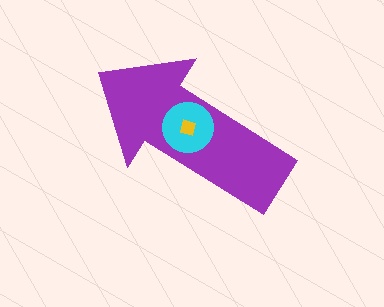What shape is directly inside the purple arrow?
The cyan circle.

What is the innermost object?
The yellow square.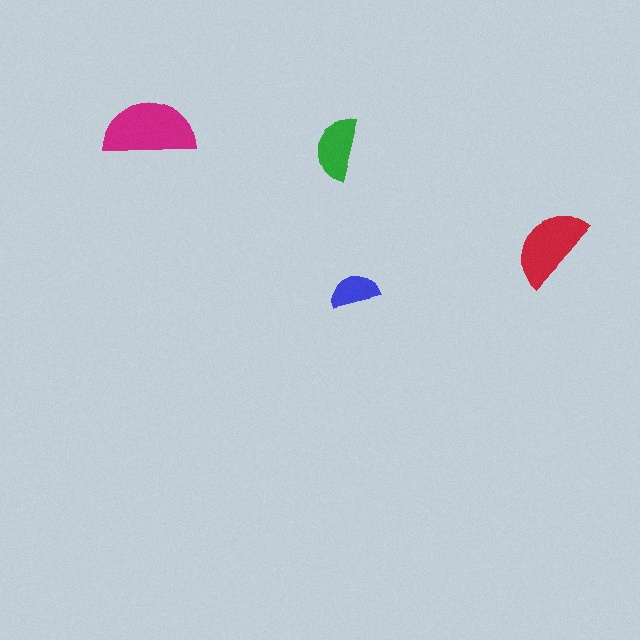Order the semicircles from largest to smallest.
the magenta one, the red one, the green one, the blue one.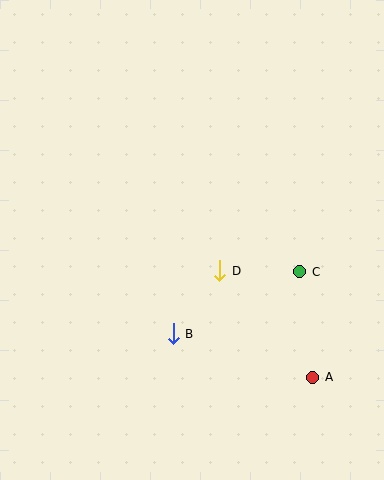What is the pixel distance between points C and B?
The distance between C and B is 141 pixels.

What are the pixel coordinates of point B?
Point B is at (173, 334).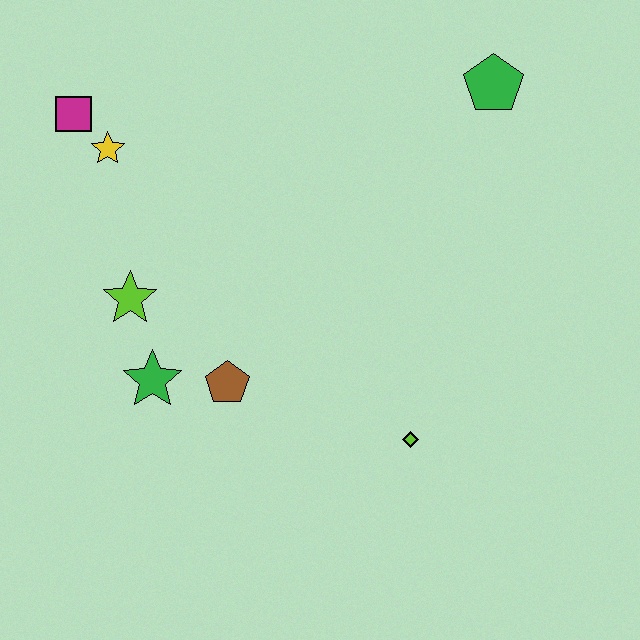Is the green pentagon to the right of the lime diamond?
Yes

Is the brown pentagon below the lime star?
Yes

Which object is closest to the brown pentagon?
The green star is closest to the brown pentagon.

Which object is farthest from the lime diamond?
The magenta square is farthest from the lime diamond.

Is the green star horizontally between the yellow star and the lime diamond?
Yes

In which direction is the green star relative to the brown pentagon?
The green star is to the left of the brown pentagon.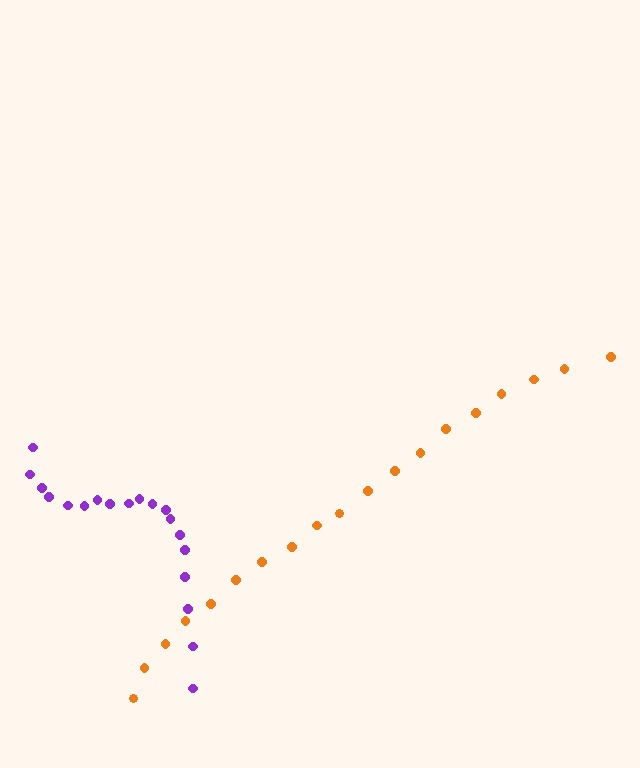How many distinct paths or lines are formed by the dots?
There are 2 distinct paths.